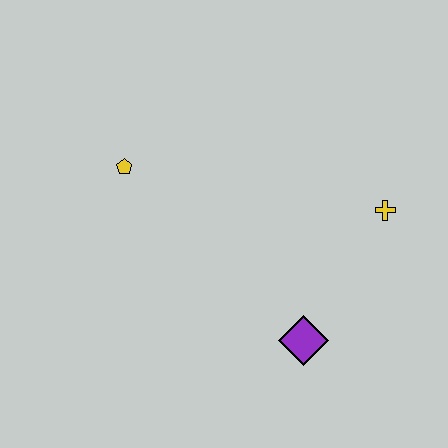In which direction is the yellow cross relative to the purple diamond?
The yellow cross is above the purple diamond.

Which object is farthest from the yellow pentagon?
The yellow cross is farthest from the yellow pentagon.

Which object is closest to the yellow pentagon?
The purple diamond is closest to the yellow pentagon.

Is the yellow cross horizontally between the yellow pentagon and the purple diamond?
No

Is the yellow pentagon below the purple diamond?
No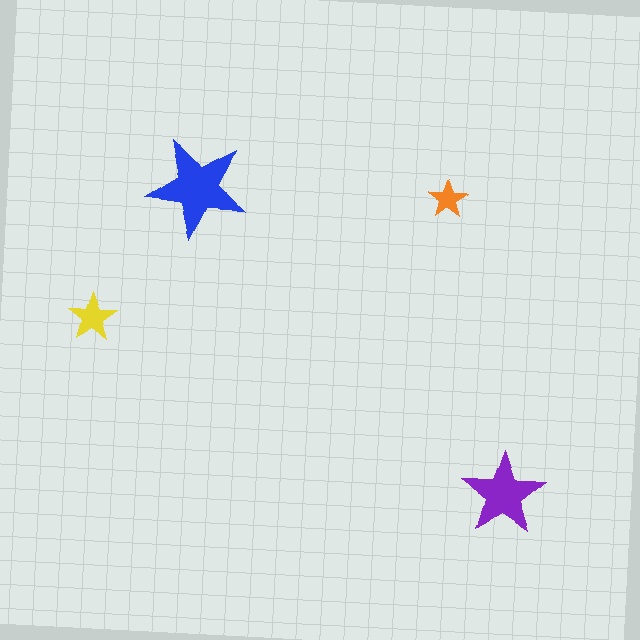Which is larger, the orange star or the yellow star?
The yellow one.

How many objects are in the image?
There are 4 objects in the image.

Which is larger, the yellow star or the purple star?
The purple one.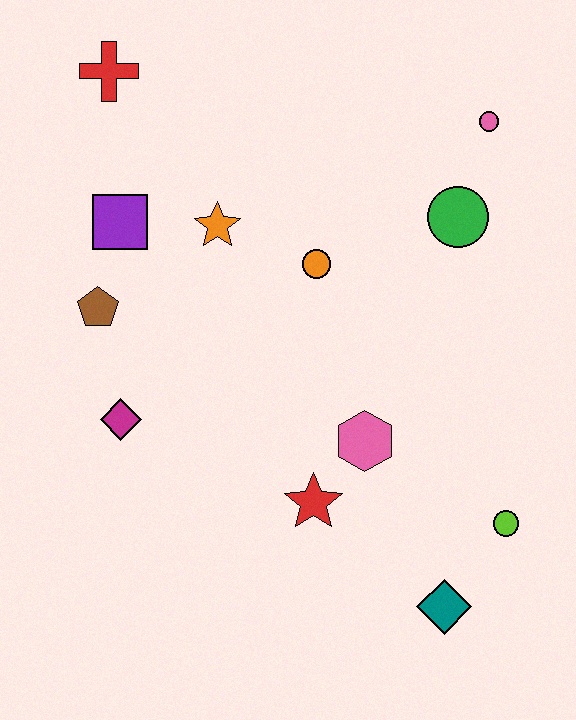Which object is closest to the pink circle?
The green circle is closest to the pink circle.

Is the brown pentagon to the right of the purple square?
No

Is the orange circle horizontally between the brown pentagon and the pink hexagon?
Yes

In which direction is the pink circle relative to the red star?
The pink circle is above the red star.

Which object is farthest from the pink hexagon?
The red cross is farthest from the pink hexagon.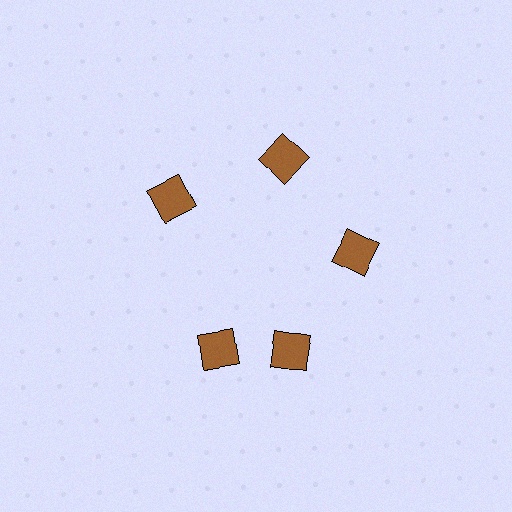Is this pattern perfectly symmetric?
No. The 5 brown squares are arranged in a ring, but one element near the 8 o'clock position is rotated out of alignment along the ring, breaking the 5-fold rotational symmetry.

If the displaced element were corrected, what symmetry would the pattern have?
It would have 5-fold rotational symmetry — the pattern would map onto itself every 72 degrees.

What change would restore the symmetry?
The symmetry would be restored by rotating it back into even spacing with its neighbors so that all 5 squares sit at equal angles and equal distance from the center.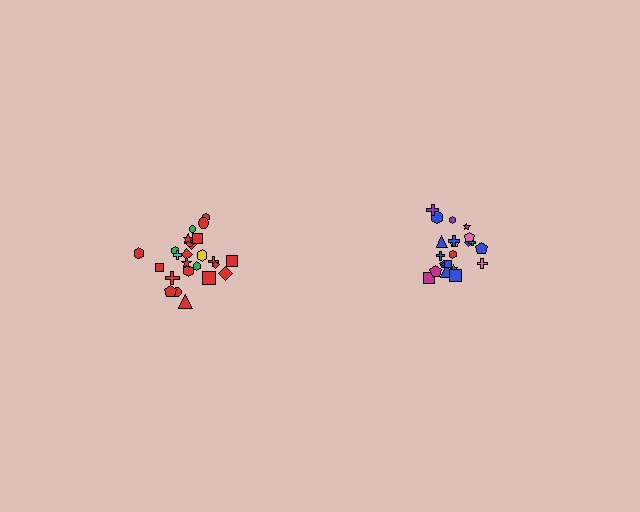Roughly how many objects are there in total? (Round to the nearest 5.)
Roughly 45 objects in total.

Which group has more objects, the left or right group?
The left group.